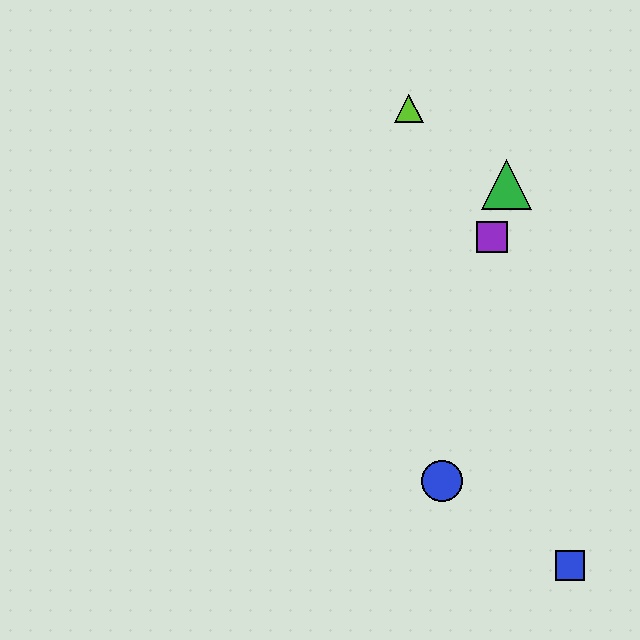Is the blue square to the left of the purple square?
No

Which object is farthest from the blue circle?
The lime triangle is farthest from the blue circle.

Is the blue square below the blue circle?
Yes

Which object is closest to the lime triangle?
The green triangle is closest to the lime triangle.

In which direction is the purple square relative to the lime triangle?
The purple square is below the lime triangle.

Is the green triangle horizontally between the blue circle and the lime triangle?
No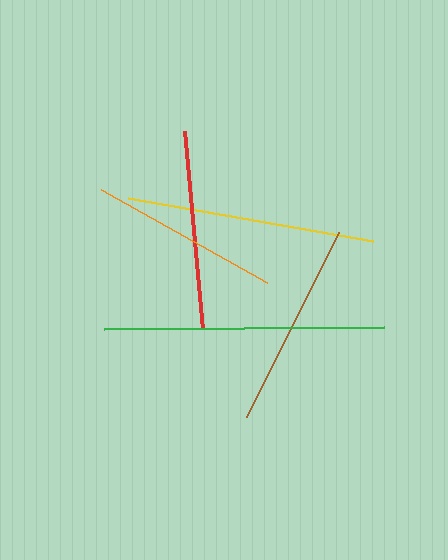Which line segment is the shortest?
The orange line is the shortest at approximately 191 pixels.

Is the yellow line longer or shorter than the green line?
The green line is longer than the yellow line.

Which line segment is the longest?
The green line is the longest at approximately 280 pixels.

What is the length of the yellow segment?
The yellow segment is approximately 249 pixels long.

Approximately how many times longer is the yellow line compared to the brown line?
The yellow line is approximately 1.2 times the length of the brown line.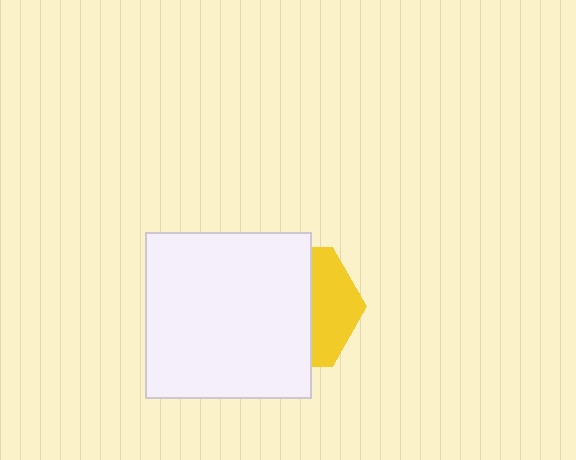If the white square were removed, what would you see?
You would see the complete yellow hexagon.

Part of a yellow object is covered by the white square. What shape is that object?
It is a hexagon.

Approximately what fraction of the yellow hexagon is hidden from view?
Roughly 63% of the yellow hexagon is hidden behind the white square.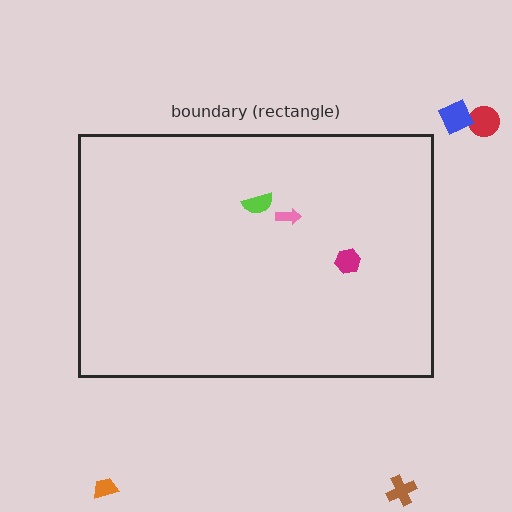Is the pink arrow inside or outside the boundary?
Inside.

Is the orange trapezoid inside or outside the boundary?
Outside.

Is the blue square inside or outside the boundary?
Outside.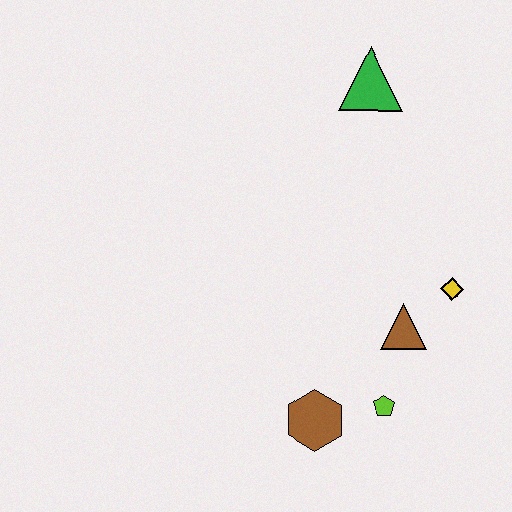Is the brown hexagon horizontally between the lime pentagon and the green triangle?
No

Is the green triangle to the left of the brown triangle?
Yes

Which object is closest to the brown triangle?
The yellow diamond is closest to the brown triangle.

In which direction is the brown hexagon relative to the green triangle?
The brown hexagon is below the green triangle.